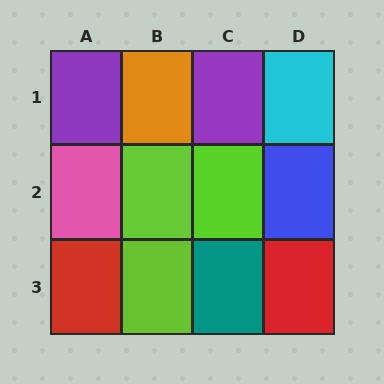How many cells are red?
2 cells are red.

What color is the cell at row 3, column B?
Lime.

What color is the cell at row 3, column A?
Red.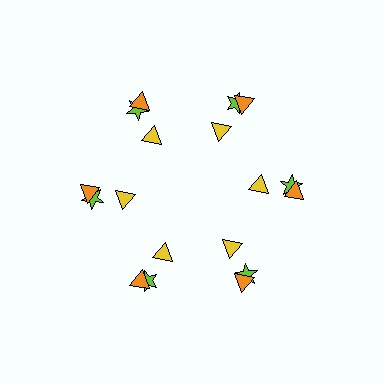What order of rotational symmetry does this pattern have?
This pattern has 6-fold rotational symmetry.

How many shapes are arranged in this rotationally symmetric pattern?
There are 18 shapes, arranged in 6 groups of 3.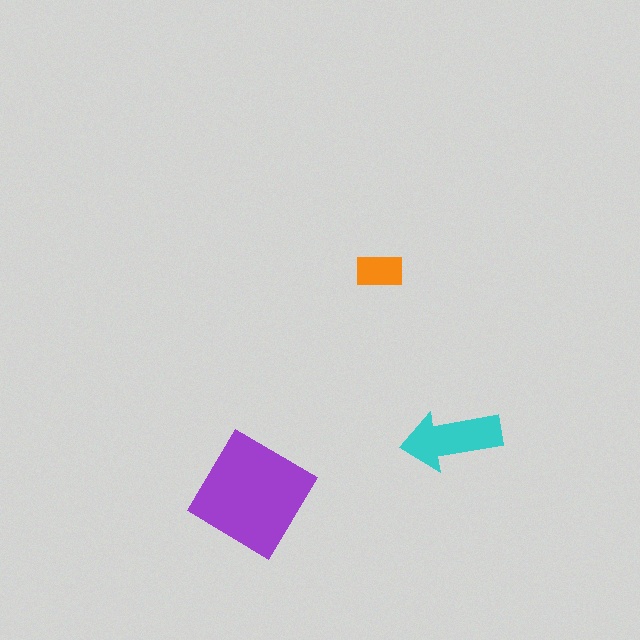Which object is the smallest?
The orange rectangle.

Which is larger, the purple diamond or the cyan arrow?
The purple diamond.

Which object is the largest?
The purple diamond.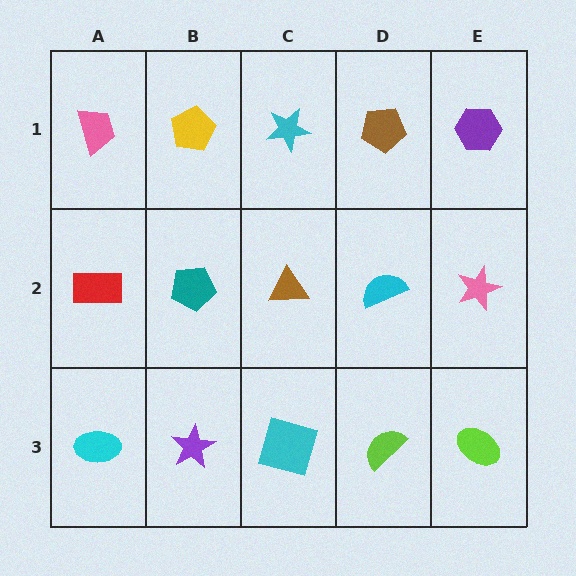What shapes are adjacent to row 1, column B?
A teal pentagon (row 2, column B), a pink trapezoid (row 1, column A), a cyan star (row 1, column C).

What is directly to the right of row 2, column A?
A teal pentagon.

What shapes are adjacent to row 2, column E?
A purple hexagon (row 1, column E), a lime ellipse (row 3, column E), a cyan semicircle (row 2, column D).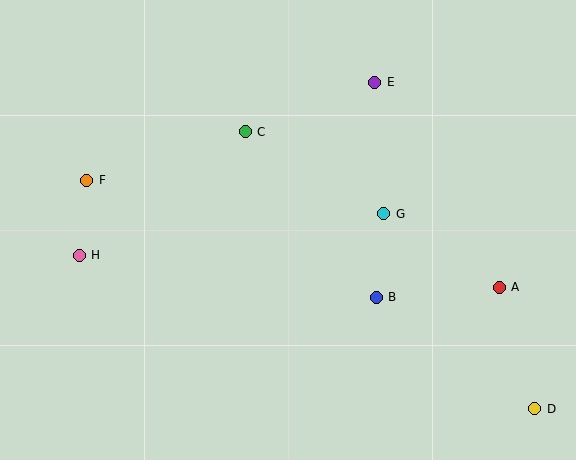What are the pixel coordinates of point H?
Point H is at (79, 255).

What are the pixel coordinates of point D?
Point D is at (535, 409).